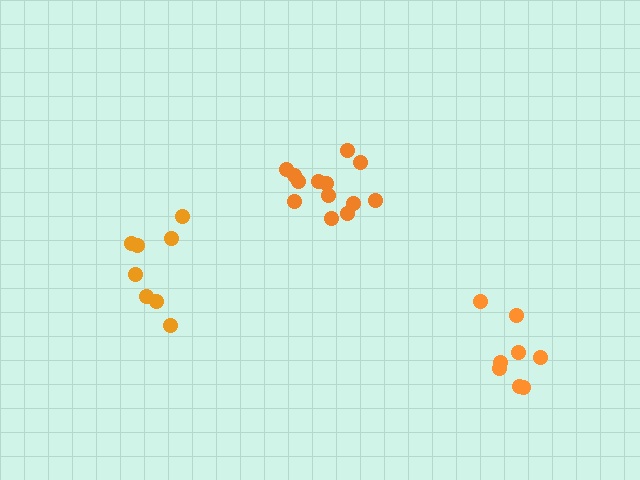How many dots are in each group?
Group 1: 8 dots, Group 2: 8 dots, Group 3: 13 dots (29 total).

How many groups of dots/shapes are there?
There are 3 groups.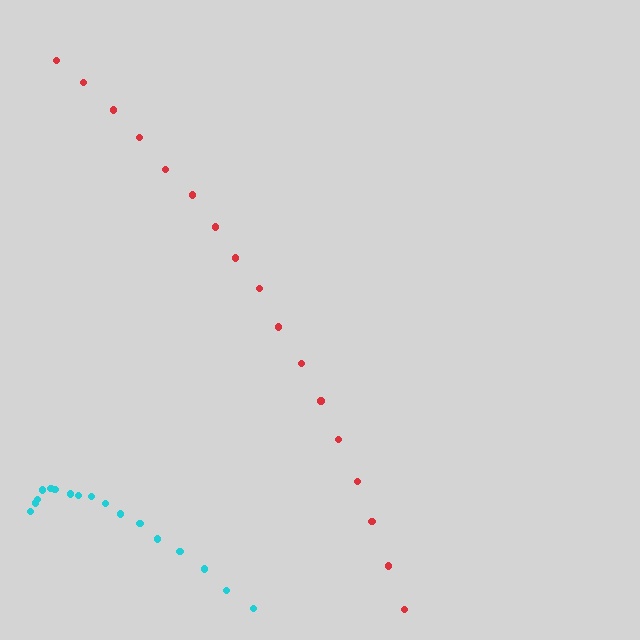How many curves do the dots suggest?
There are 2 distinct paths.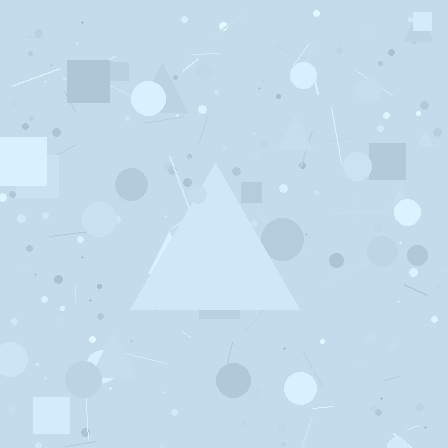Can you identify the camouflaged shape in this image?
The camouflaged shape is a triangle.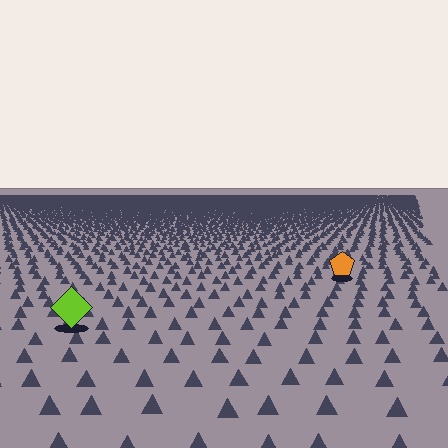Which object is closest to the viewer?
The lime diamond is closest. The texture marks near it are larger and more spread out.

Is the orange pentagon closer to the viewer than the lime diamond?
No. The lime diamond is closer — you can tell from the texture gradient: the ground texture is coarser near it.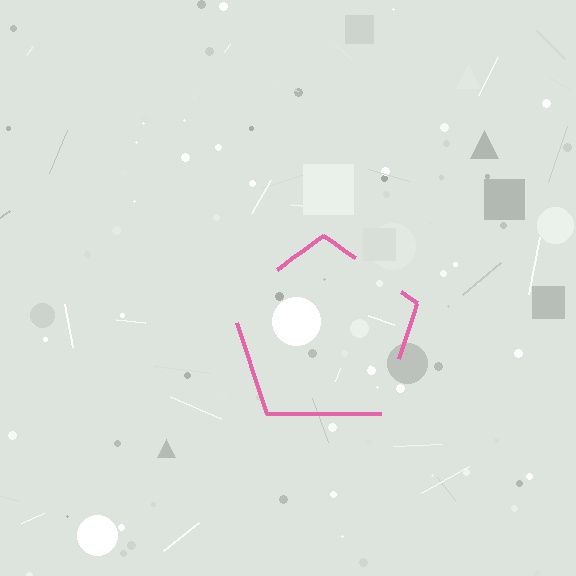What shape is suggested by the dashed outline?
The dashed outline suggests a pentagon.